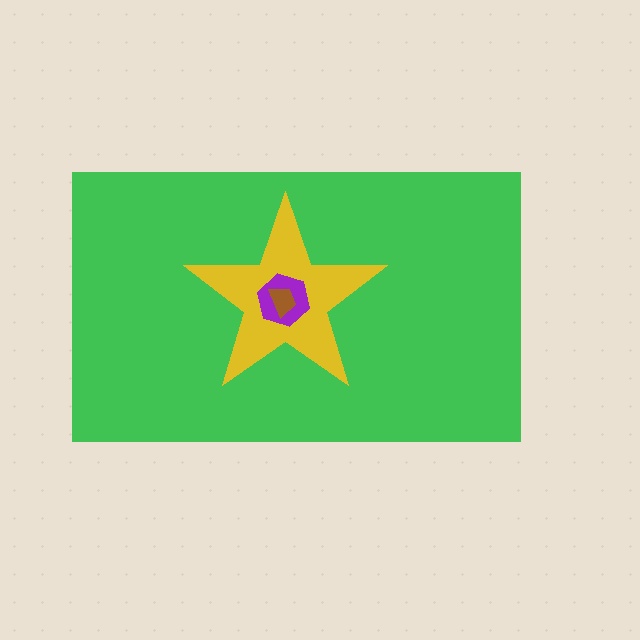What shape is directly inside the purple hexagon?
The brown trapezoid.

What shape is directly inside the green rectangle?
The yellow star.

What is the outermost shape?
The green rectangle.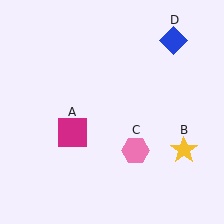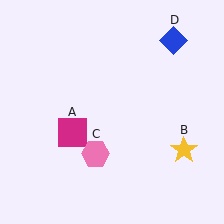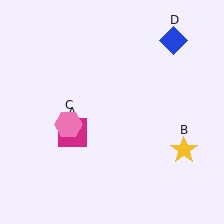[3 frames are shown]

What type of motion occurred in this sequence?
The pink hexagon (object C) rotated clockwise around the center of the scene.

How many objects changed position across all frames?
1 object changed position: pink hexagon (object C).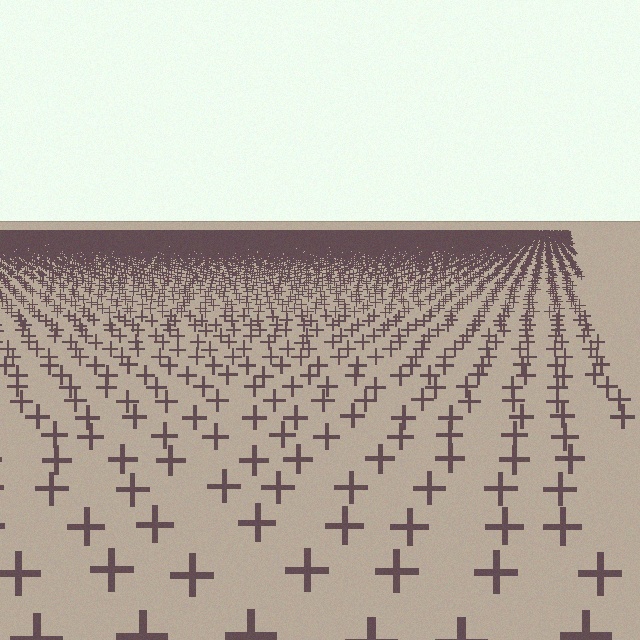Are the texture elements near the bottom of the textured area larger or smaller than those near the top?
Larger. Near the bottom, elements are closer to the viewer and appear at a bigger on-screen size.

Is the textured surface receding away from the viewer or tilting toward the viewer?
The surface is receding away from the viewer. Texture elements get smaller and denser toward the top.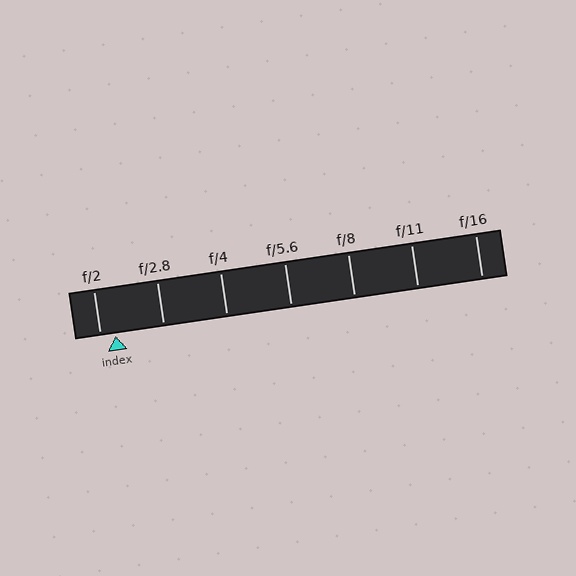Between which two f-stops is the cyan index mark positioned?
The index mark is between f/2 and f/2.8.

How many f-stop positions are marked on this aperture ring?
There are 7 f-stop positions marked.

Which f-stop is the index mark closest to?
The index mark is closest to f/2.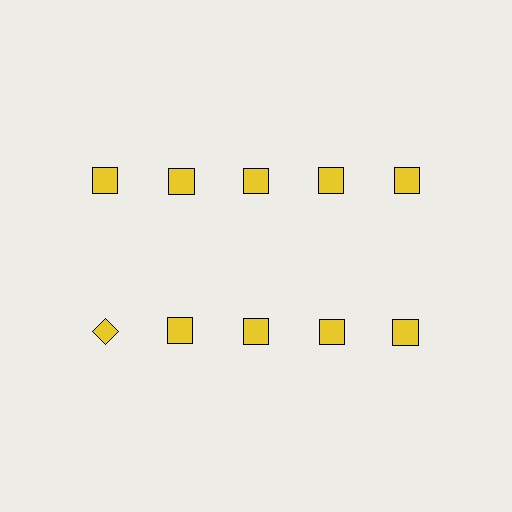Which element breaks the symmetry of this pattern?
The yellow diamond in the second row, leftmost column breaks the symmetry. All other shapes are yellow squares.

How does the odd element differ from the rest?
It has a different shape: diamond instead of square.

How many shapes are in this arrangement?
There are 10 shapes arranged in a grid pattern.